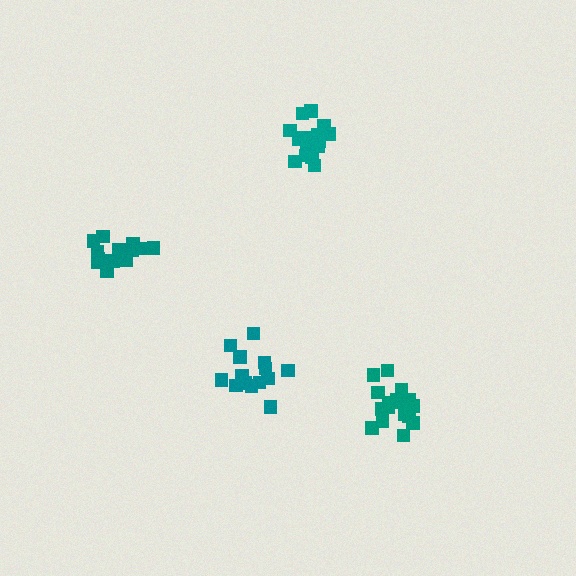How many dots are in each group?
Group 1: 16 dots, Group 2: 14 dots, Group 3: 14 dots, Group 4: 18 dots (62 total).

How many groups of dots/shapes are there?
There are 4 groups.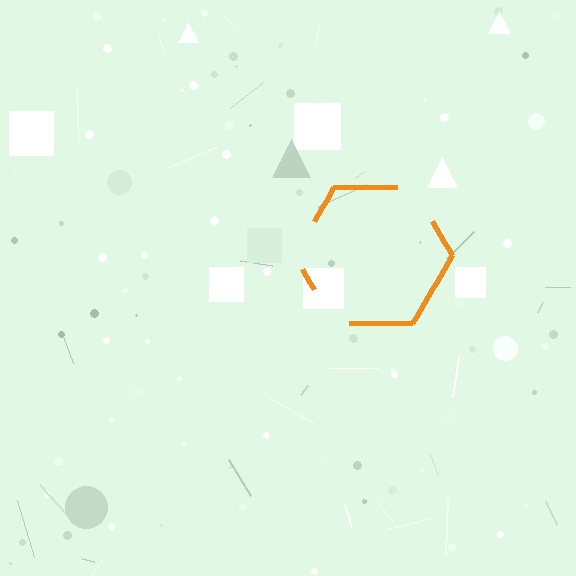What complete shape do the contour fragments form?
The contour fragments form a hexagon.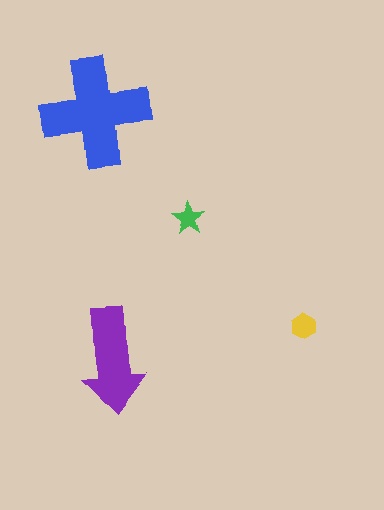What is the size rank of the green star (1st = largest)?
4th.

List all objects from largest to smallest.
The blue cross, the purple arrow, the yellow hexagon, the green star.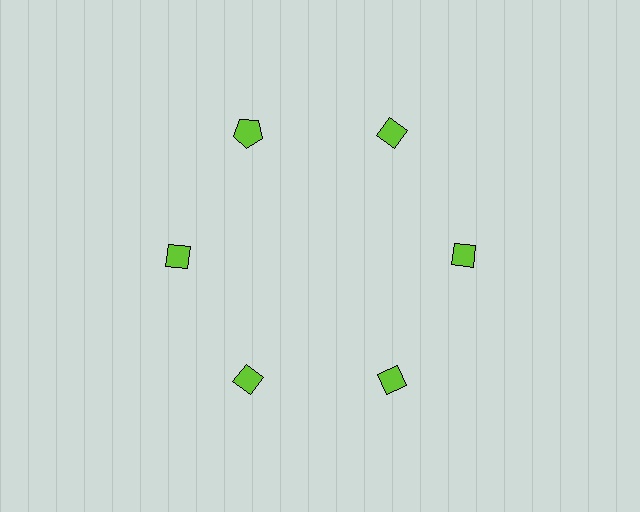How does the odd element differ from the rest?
It has a different shape: pentagon instead of diamond.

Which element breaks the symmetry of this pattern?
The lime pentagon at roughly the 11 o'clock position breaks the symmetry. All other shapes are lime diamonds.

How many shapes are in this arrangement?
There are 6 shapes arranged in a ring pattern.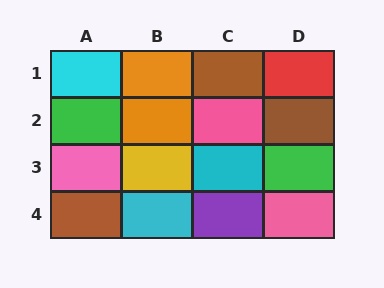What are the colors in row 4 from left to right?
Brown, cyan, purple, pink.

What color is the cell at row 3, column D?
Green.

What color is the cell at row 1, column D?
Red.